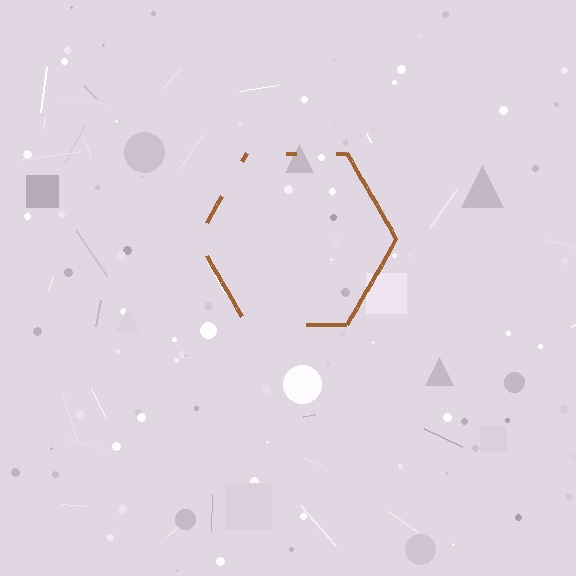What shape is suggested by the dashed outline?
The dashed outline suggests a hexagon.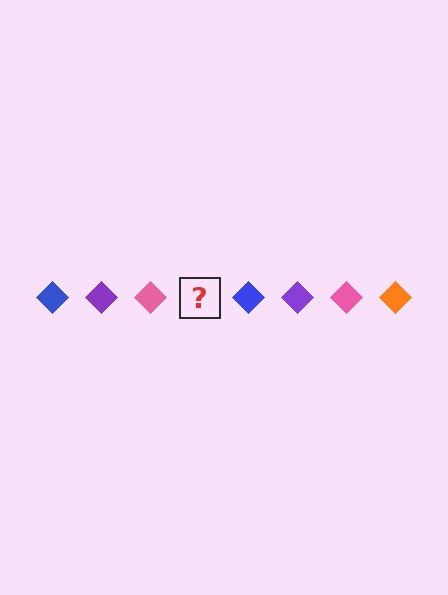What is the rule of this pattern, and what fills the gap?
The rule is that the pattern cycles through blue, purple, pink, orange diamonds. The gap should be filled with an orange diamond.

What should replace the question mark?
The question mark should be replaced with an orange diamond.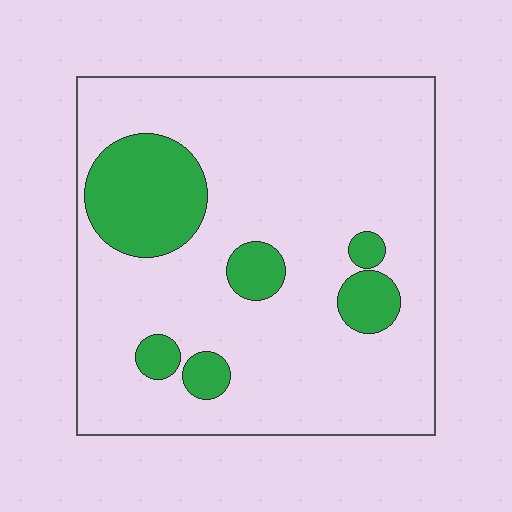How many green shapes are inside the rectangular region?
6.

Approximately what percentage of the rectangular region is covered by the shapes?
Approximately 20%.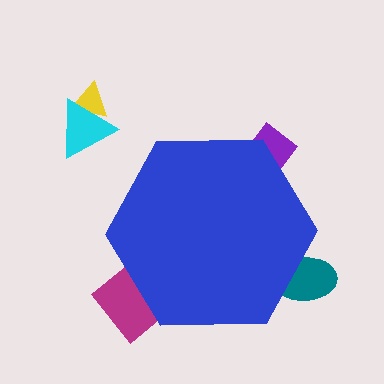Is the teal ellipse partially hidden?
Yes, the teal ellipse is partially hidden behind the blue hexagon.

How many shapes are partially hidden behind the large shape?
3 shapes are partially hidden.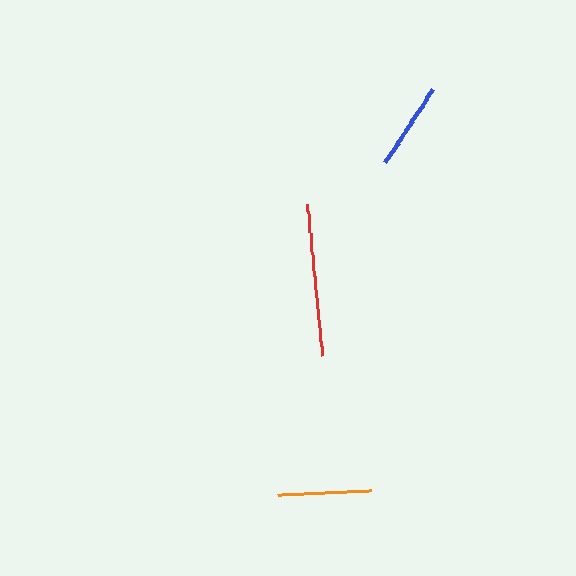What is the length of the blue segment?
The blue segment is approximately 87 pixels long.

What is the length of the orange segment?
The orange segment is approximately 95 pixels long.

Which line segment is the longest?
The red line is the longest at approximately 152 pixels.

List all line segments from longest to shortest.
From longest to shortest: red, orange, blue.